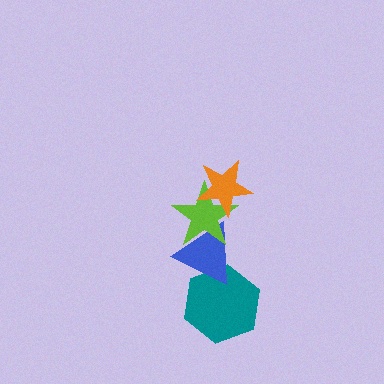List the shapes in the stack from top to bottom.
From top to bottom: the orange star, the lime star, the blue triangle, the teal hexagon.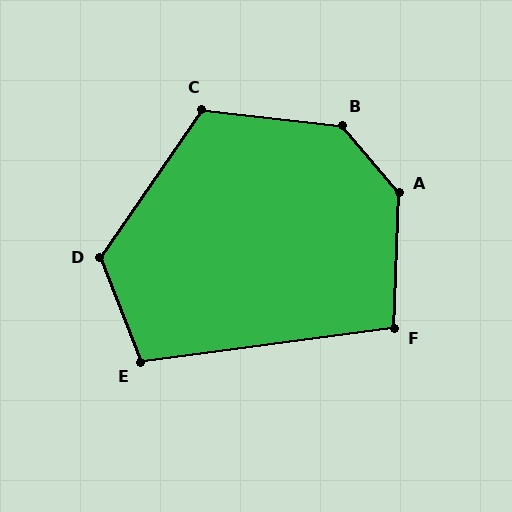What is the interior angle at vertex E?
Approximately 104 degrees (obtuse).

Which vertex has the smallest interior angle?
F, at approximately 99 degrees.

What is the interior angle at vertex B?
Approximately 137 degrees (obtuse).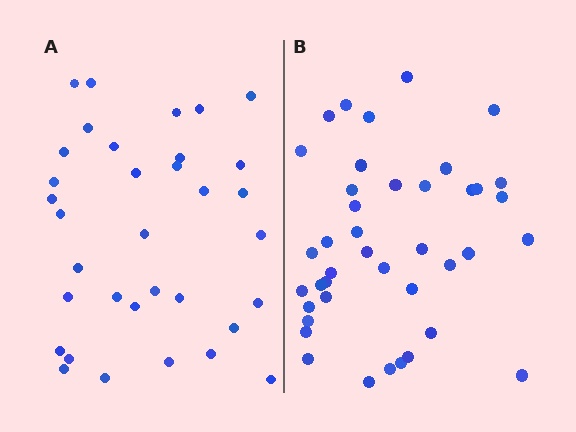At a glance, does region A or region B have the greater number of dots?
Region B (the right region) has more dots.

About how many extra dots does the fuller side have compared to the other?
Region B has roughly 8 or so more dots than region A.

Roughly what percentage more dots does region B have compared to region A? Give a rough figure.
About 20% more.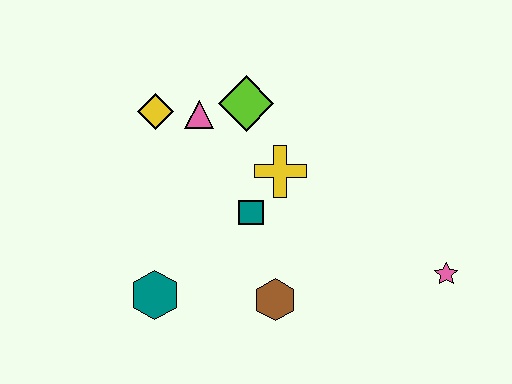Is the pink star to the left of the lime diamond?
No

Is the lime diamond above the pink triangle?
Yes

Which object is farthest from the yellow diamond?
The pink star is farthest from the yellow diamond.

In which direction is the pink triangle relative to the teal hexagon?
The pink triangle is above the teal hexagon.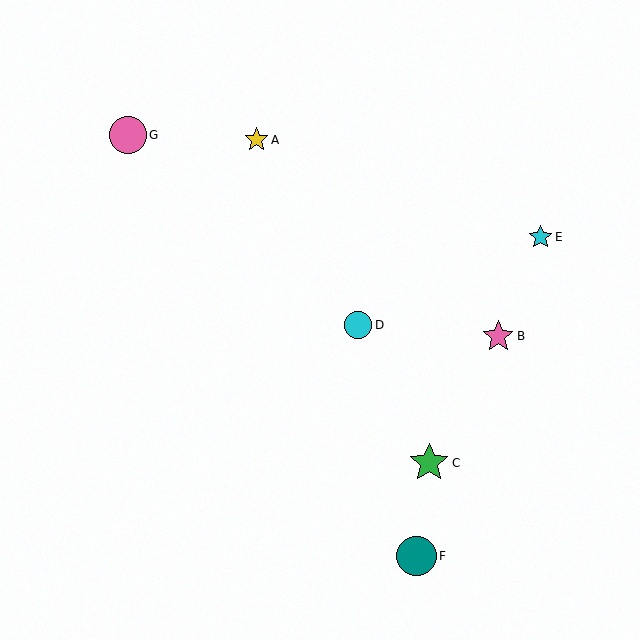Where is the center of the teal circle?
The center of the teal circle is at (416, 556).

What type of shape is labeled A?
Shape A is a yellow star.